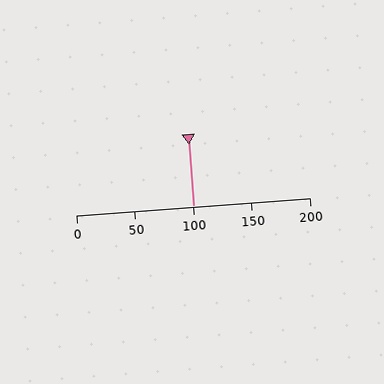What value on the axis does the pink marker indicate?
The marker indicates approximately 100.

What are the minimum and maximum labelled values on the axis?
The axis runs from 0 to 200.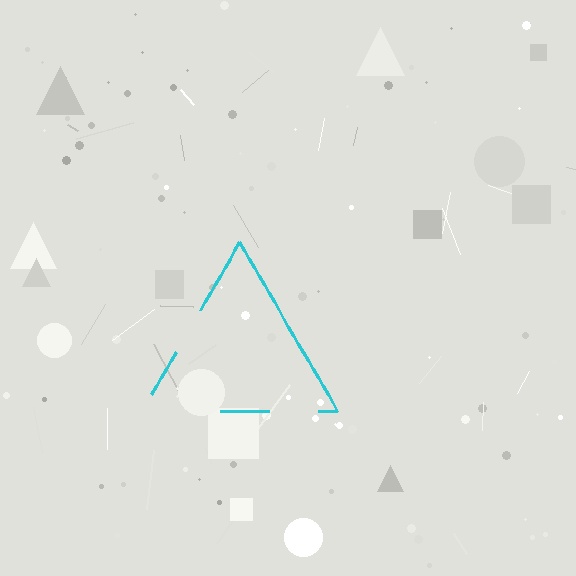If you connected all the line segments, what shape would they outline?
They would outline a triangle.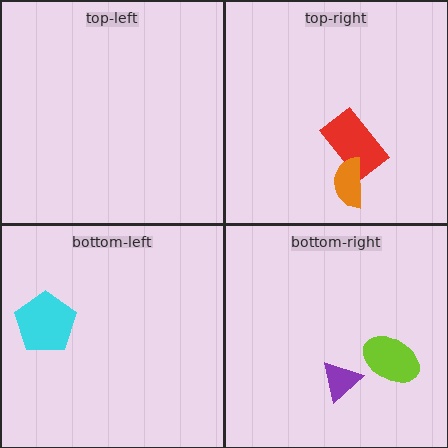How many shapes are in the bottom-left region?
1.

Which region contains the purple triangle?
The bottom-right region.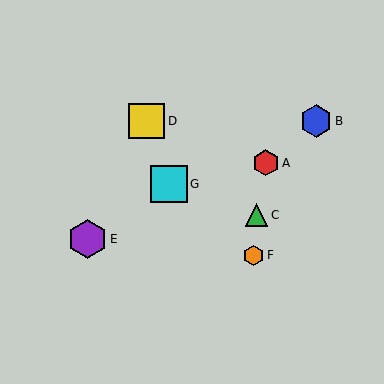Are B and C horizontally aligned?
No, B is at y≈121 and C is at y≈215.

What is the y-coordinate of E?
Object E is at y≈239.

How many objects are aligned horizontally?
2 objects (B, D) are aligned horizontally.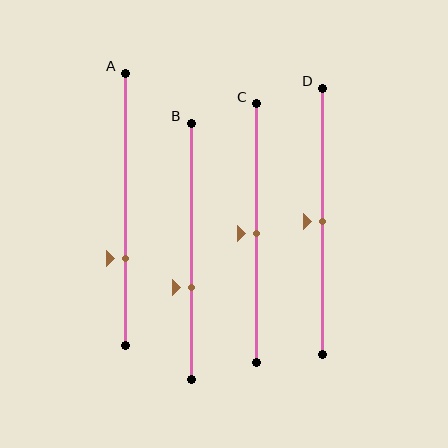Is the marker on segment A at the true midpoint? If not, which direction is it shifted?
No, the marker on segment A is shifted downward by about 18% of the segment length.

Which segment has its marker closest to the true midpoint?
Segment C has its marker closest to the true midpoint.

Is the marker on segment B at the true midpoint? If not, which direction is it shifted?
No, the marker on segment B is shifted downward by about 14% of the segment length.